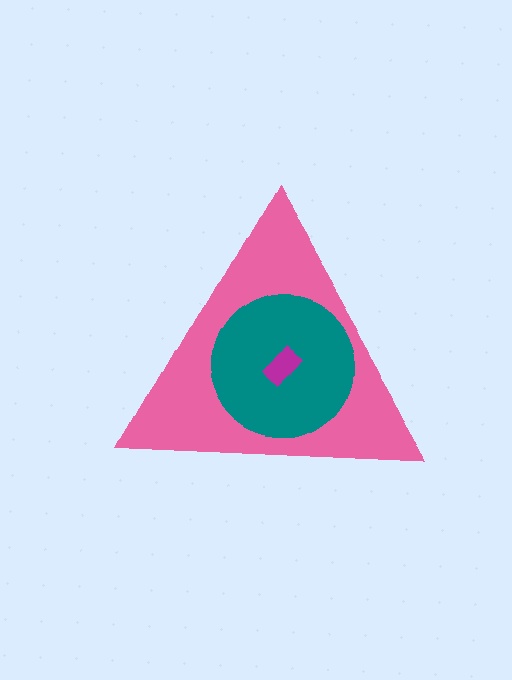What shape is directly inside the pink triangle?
The teal circle.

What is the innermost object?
The magenta rectangle.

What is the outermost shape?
The pink triangle.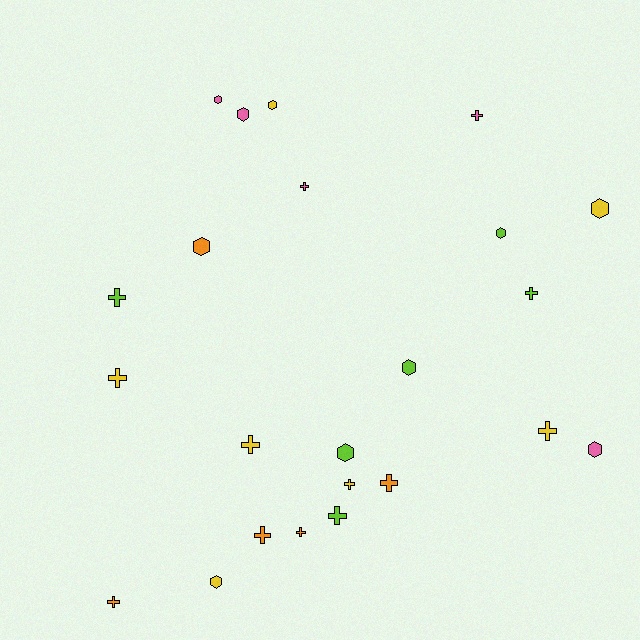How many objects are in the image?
There are 23 objects.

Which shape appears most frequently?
Cross, with 13 objects.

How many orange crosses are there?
There are 4 orange crosses.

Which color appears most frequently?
Yellow, with 7 objects.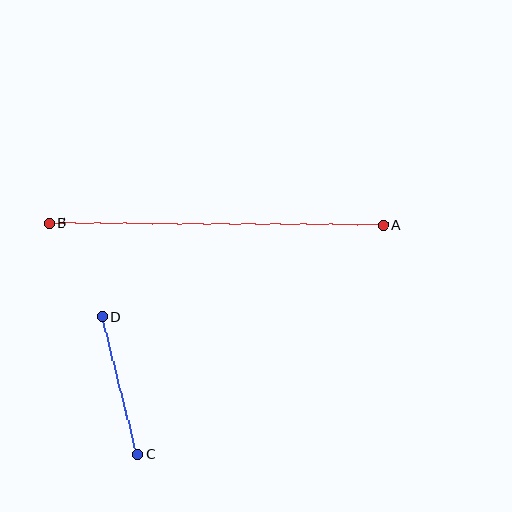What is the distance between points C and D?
The distance is approximately 142 pixels.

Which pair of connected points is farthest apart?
Points A and B are farthest apart.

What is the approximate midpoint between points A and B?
The midpoint is at approximately (216, 224) pixels.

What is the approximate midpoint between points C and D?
The midpoint is at approximately (120, 386) pixels.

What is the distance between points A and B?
The distance is approximately 335 pixels.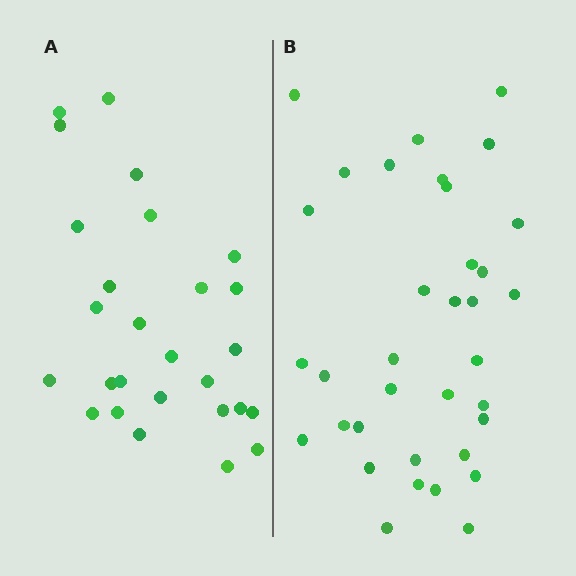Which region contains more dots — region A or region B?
Region B (the right region) has more dots.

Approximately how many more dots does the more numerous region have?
Region B has roughly 8 or so more dots than region A.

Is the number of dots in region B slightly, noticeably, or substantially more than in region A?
Region B has noticeably more, but not dramatically so. The ratio is roughly 1.3 to 1.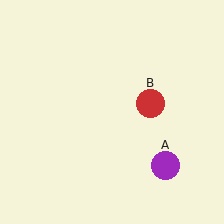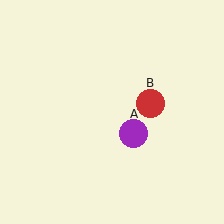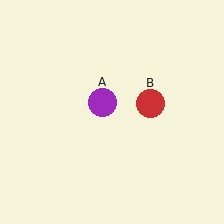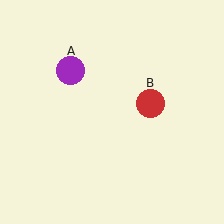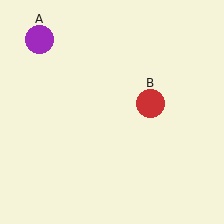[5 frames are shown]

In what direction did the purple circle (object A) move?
The purple circle (object A) moved up and to the left.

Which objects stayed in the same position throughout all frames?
Red circle (object B) remained stationary.